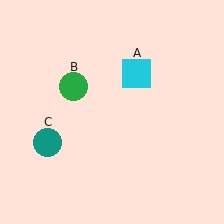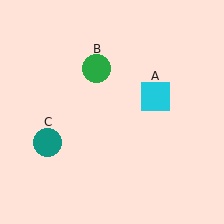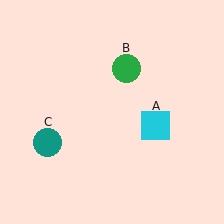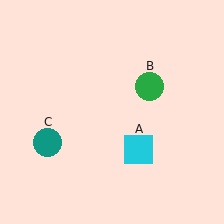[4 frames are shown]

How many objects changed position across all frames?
2 objects changed position: cyan square (object A), green circle (object B).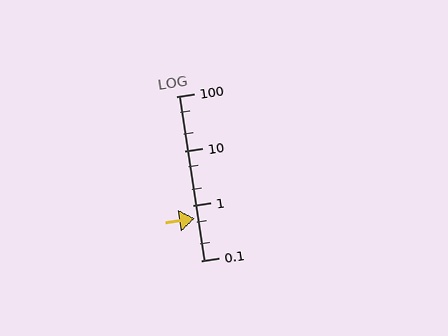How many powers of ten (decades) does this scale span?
The scale spans 3 decades, from 0.1 to 100.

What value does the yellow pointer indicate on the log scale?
The pointer indicates approximately 0.59.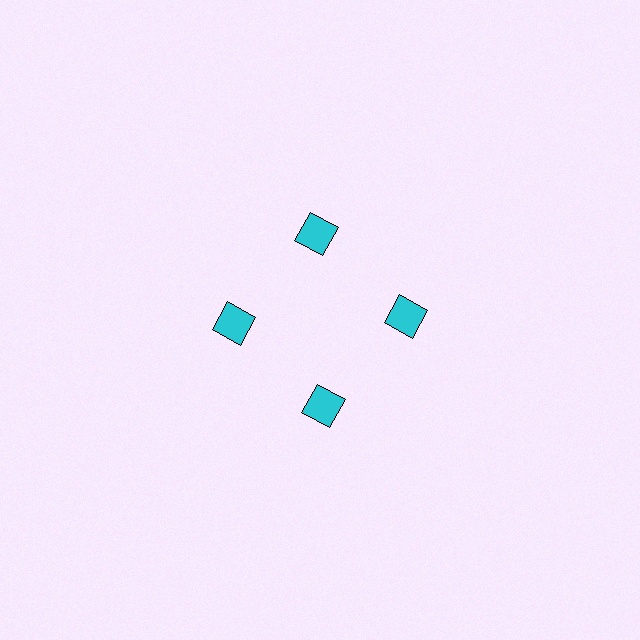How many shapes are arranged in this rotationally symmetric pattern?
There are 4 shapes, arranged in 4 groups of 1.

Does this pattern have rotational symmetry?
Yes, this pattern has 4-fold rotational symmetry. It looks the same after rotating 90 degrees around the center.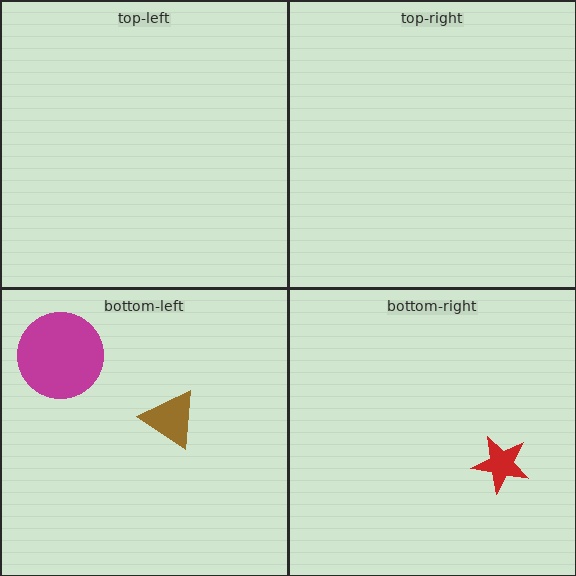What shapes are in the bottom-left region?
The magenta circle, the brown triangle.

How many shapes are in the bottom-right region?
1.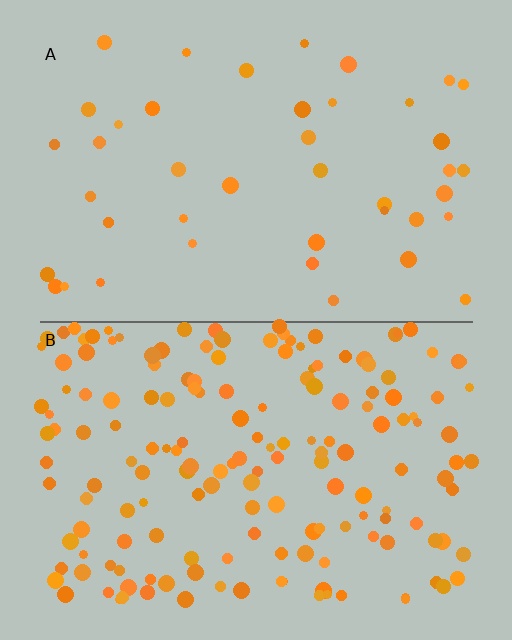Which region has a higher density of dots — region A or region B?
B (the bottom).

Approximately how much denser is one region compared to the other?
Approximately 4.0× — region B over region A.